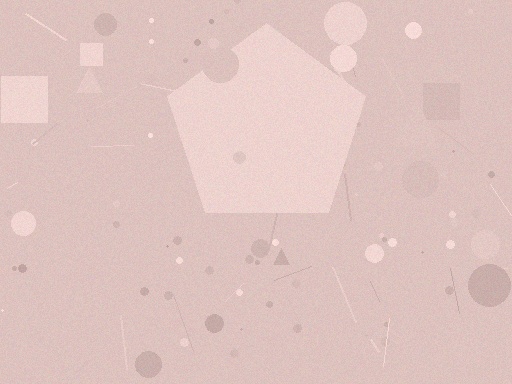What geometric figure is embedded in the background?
A pentagon is embedded in the background.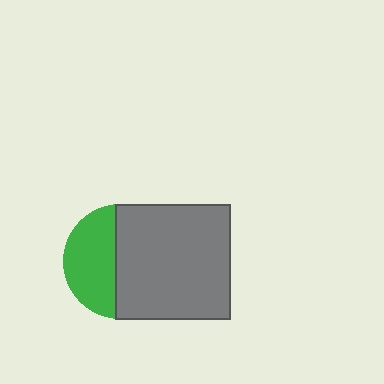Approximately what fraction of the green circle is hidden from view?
Roughly 56% of the green circle is hidden behind the gray square.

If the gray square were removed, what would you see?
You would see the complete green circle.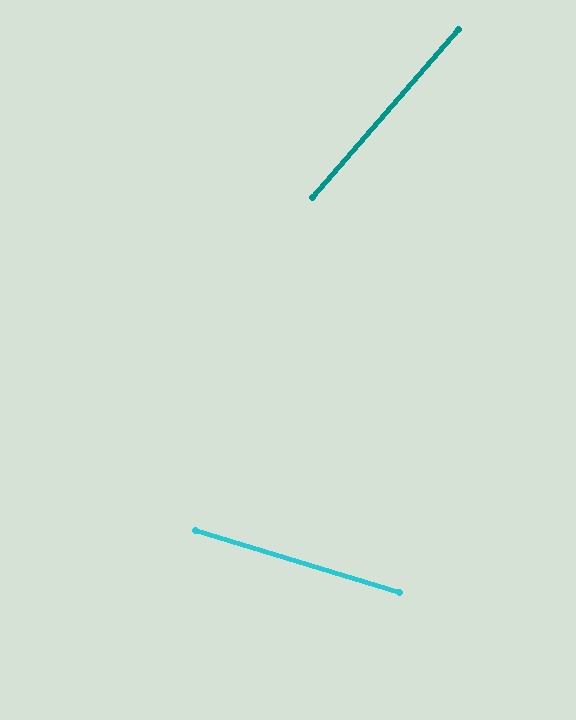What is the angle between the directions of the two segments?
Approximately 66 degrees.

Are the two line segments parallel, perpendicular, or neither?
Neither parallel nor perpendicular — they differ by about 66°.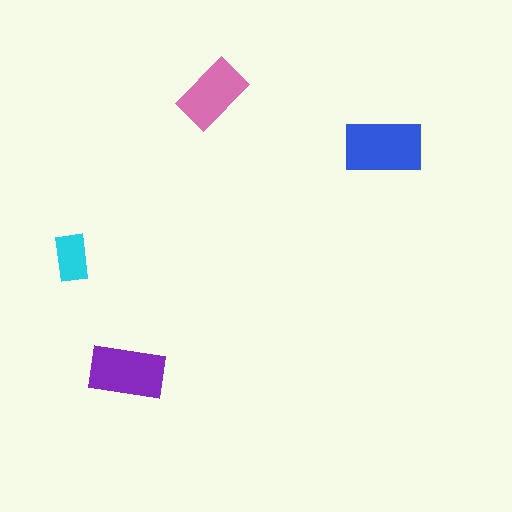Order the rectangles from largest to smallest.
the blue one, the purple one, the pink one, the cyan one.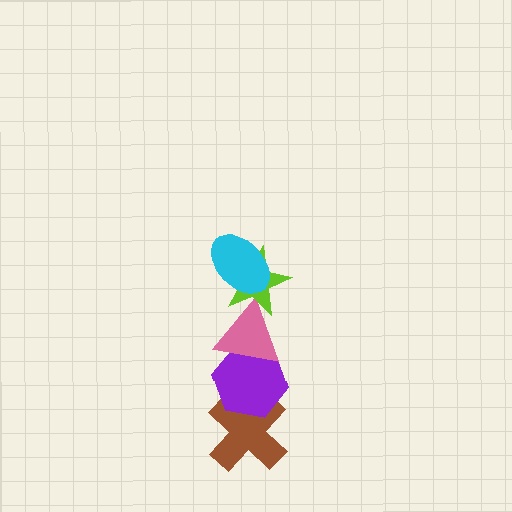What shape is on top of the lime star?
The cyan ellipse is on top of the lime star.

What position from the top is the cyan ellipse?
The cyan ellipse is 1st from the top.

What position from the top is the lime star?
The lime star is 2nd from the top.